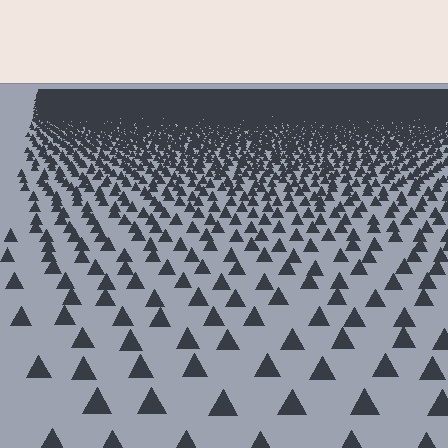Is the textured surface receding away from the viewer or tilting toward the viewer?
The surface is receding away from the viewer. Texture elements get smaller and denser toward the top.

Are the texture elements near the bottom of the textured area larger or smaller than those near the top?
Larger. Near the bottom, elements are closer to the viewer and appear at a bigger on-screen size.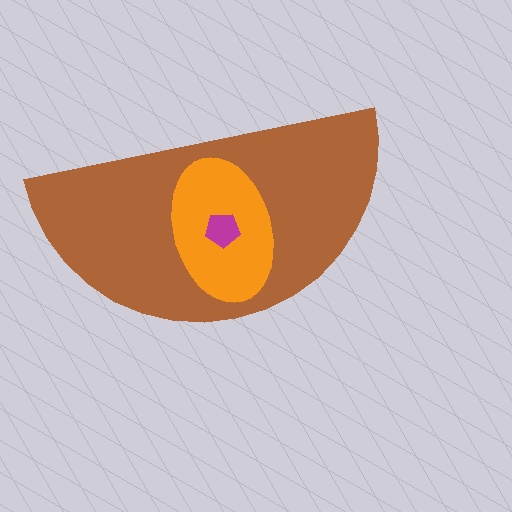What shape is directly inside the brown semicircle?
The orange ellipse.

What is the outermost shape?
The brown semicircle.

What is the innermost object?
The magenta pentagon.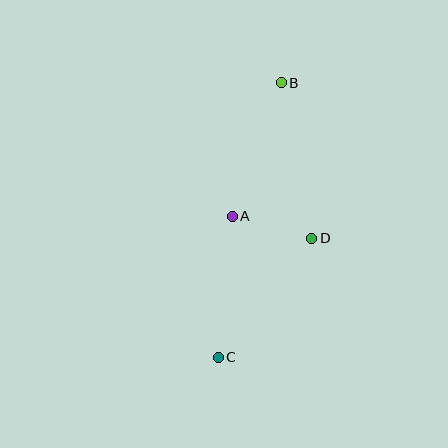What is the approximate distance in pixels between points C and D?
The distance between C and D is approximately 151 pixels.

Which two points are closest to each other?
Points A and D are closest to each other.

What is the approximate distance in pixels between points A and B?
The distance between A and B is approximately 142 pixels.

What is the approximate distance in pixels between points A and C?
The distance between A and C is approximately 142 pixels.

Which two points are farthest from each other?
Points B and C are farthest from each other.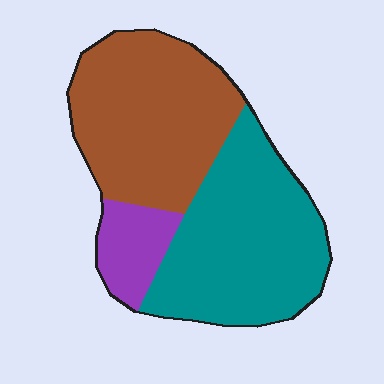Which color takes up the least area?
Purple, at roughly 10%.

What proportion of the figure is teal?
Teal takes up between a quarter and a half of the figure.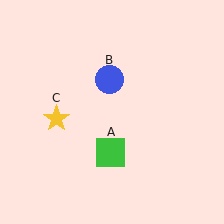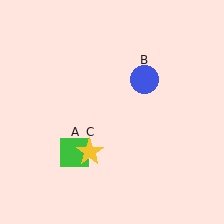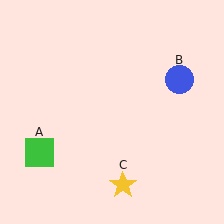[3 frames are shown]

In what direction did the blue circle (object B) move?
The blue circle (object B) moved right.